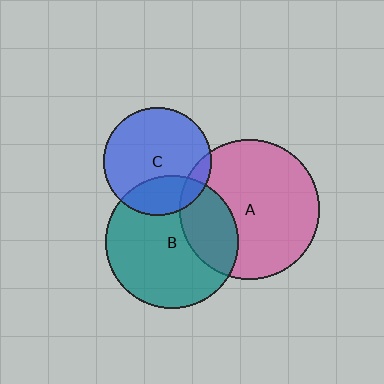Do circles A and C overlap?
Yes.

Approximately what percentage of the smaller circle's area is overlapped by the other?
Approximately 10%.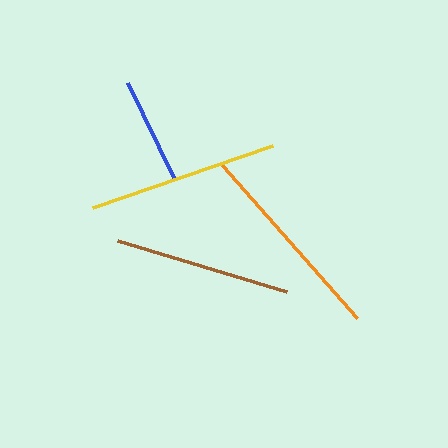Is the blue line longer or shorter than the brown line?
The brown line is longer than the blue line.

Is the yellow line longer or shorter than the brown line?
The yellow line is longer than the brown line.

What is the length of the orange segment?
The orange segment is approximately 205 pixels long.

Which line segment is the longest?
The orange line is the longest at approximately 205 pixels.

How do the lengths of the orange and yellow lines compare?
The orange and yellow lines are approximately the same length.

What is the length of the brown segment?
The brown segment is approximately 176 pixels long.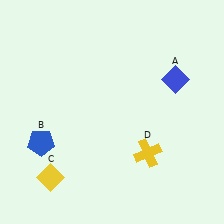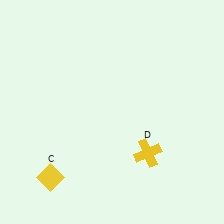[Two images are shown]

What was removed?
The blue pentagon (B), the blue diamond (A) were removed in Image 2.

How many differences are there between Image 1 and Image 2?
There are 2 differences between the two images.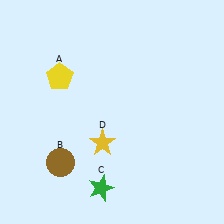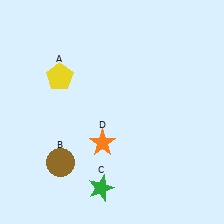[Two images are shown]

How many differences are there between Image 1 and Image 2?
There is 1 difference between the two images.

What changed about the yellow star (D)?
In Image 1, D is yellow. In Image 2, it changed to orange.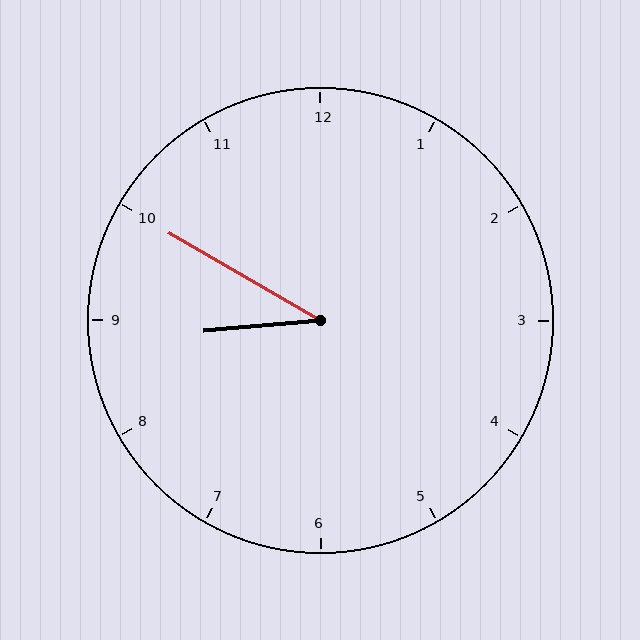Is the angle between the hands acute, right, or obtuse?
It is acute.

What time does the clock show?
8:50.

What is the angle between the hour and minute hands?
Approximately 35 degrees.